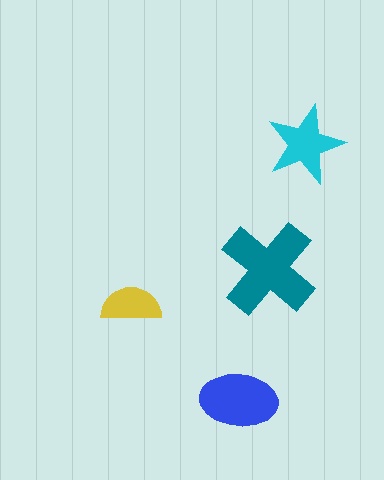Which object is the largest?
The teal cross.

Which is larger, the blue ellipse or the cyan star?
The blue ellipse.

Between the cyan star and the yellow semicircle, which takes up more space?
The cyan star.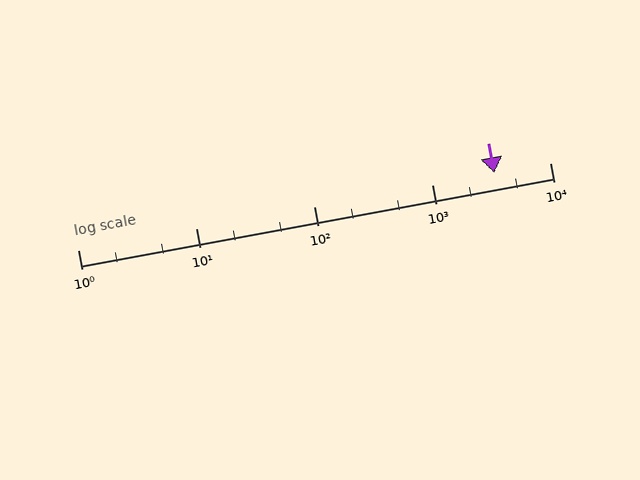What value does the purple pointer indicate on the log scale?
The pointer indicates approximately 3400.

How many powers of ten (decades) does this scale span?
The scale spans 4 decades, from 1 to 10000.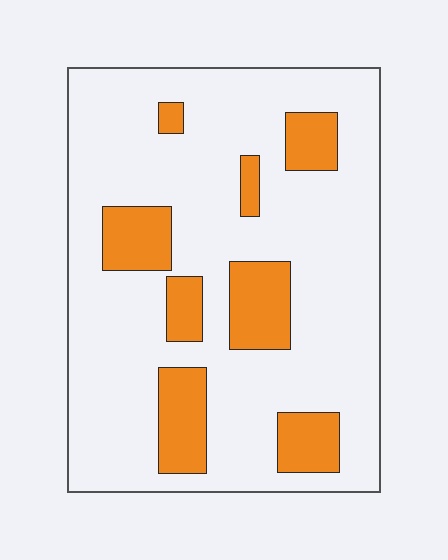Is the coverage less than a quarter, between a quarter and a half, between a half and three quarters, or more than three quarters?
Less than a quarter.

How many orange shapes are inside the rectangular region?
8.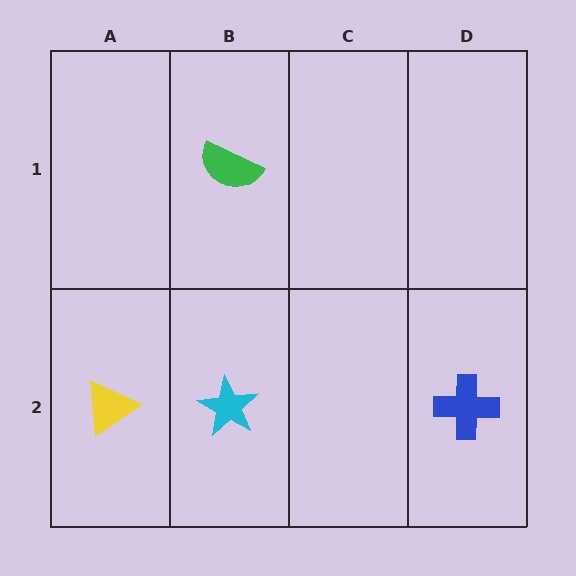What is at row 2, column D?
A blue cross.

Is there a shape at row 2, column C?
No, that cell is empty.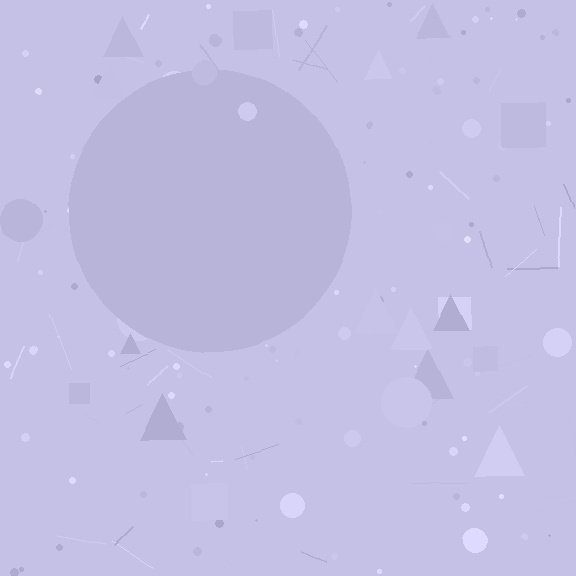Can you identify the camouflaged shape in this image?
The camouflaged shape is a circle.